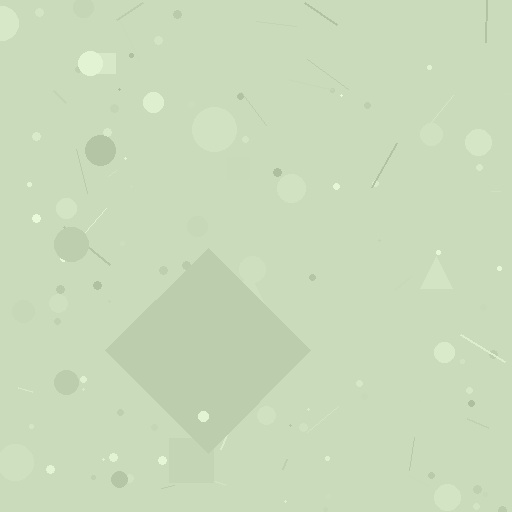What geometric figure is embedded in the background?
A diamond is embedded in the background.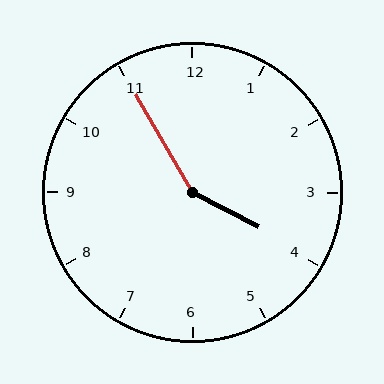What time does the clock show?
3:55.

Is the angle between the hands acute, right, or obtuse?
It is obtuse.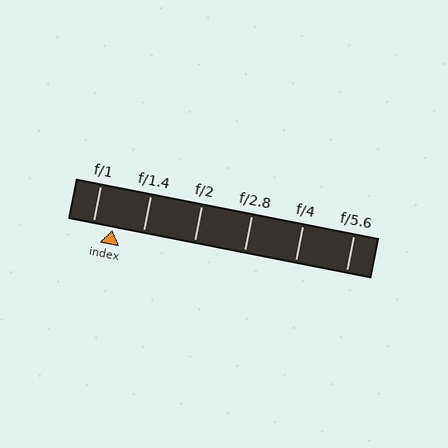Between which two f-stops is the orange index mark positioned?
The index mark is between f/1 and f/1.4.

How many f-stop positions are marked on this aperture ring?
There are 6 f-stop positions marked.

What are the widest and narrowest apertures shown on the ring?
The widest aperture shown is f/1 and the narrowest is f/5.6.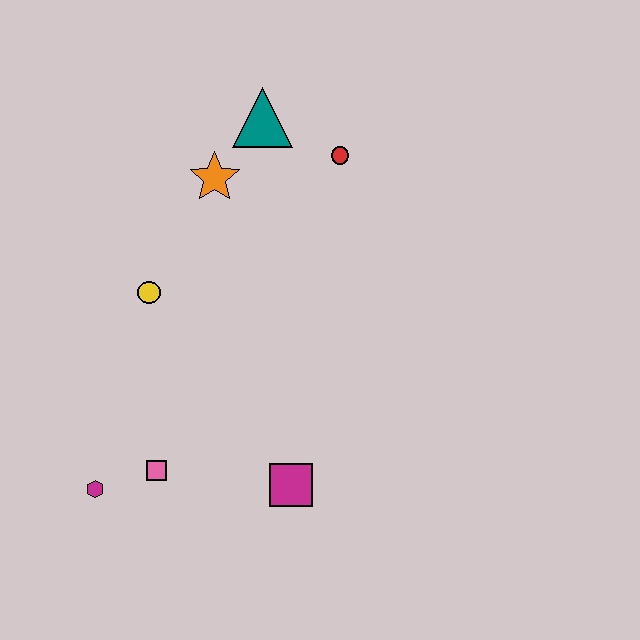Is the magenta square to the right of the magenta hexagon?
Yes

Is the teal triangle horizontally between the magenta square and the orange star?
Yes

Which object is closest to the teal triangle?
The orange star is closest to the teal triangle.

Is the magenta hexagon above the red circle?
No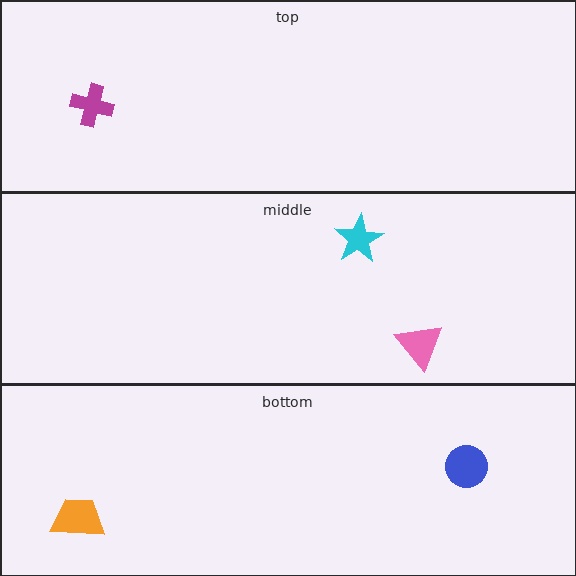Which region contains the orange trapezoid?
The bottom region.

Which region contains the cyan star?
The middle region.